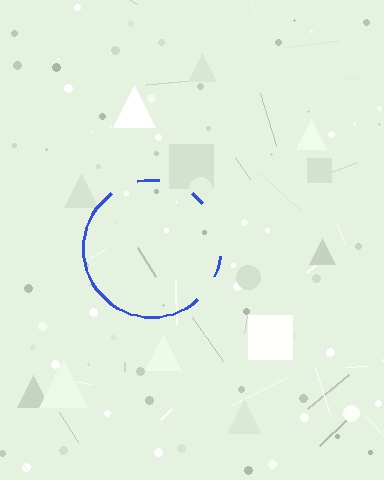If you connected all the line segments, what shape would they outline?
They would outline a circle.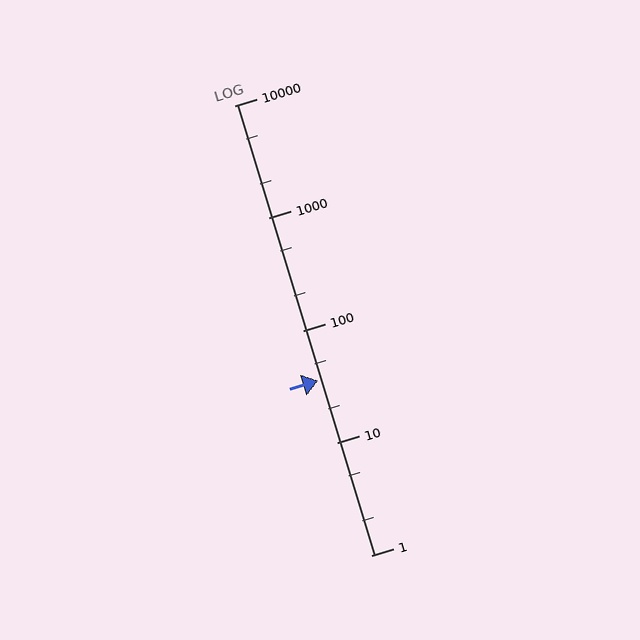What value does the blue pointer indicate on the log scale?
The pointer indicates approximately 36.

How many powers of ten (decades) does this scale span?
The scale spans 4 decades, from 1 to 10000.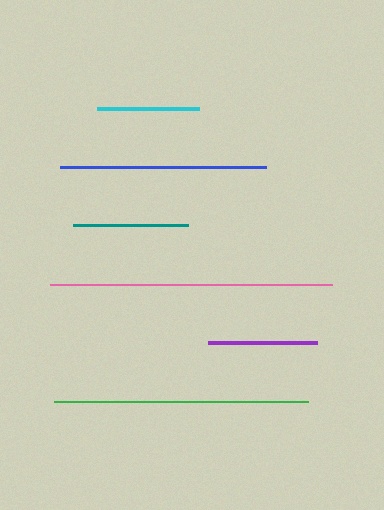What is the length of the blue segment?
The blue segment is approximately 207 pixels long.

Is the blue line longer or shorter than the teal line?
The blue line is longer than the teal line.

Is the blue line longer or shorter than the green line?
The green line is longer than the blue line.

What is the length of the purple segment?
The purple segment is approximately 109 pixels long.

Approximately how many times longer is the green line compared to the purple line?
The green line is approximately 2.3 times the length of the purple line.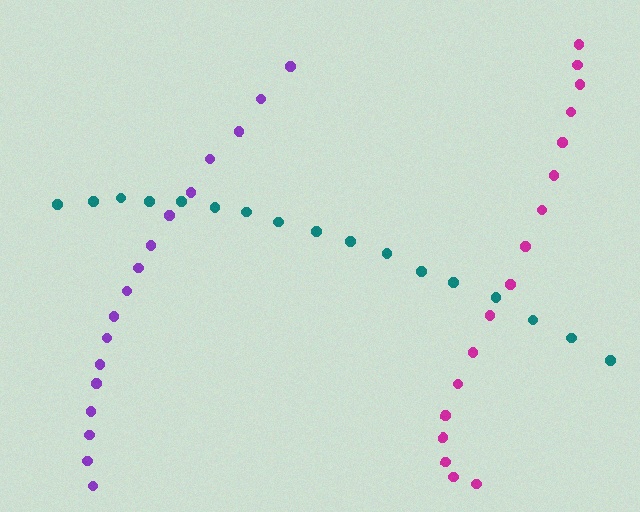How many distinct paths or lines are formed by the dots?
There are 3 distinct paths.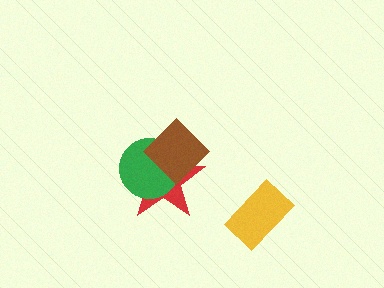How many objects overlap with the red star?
2 objects overlap with the red star.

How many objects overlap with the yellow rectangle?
0 objects overlap with the yellow rectangle.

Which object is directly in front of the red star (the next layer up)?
The green circle is directly in front of the red star.